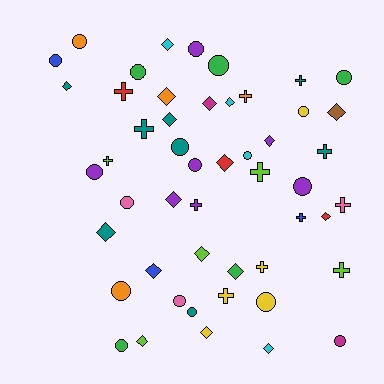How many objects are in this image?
There are 50 objects.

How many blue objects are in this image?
There are 3 blue objects.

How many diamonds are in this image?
There are 18 diamonds.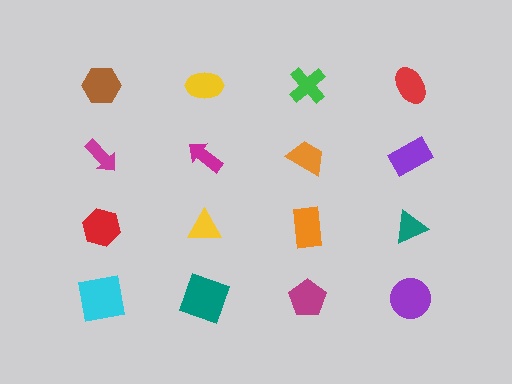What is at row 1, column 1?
A brown hexagon.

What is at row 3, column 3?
An orange rectangle.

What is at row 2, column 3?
An orange trapezoid.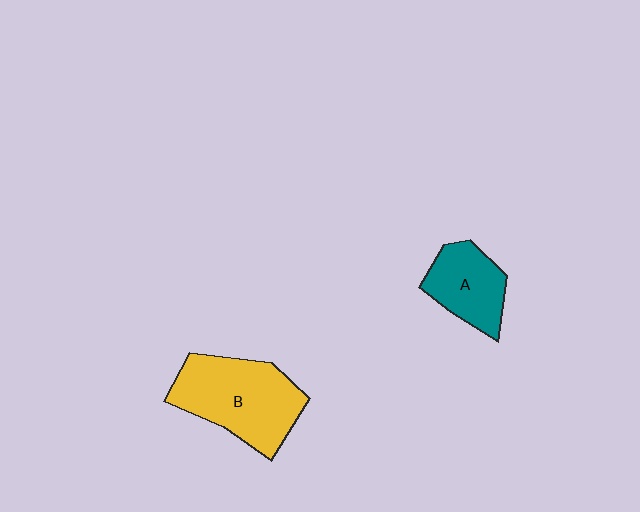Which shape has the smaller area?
Shape A (teal).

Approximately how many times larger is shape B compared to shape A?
Approximately 1.7 times.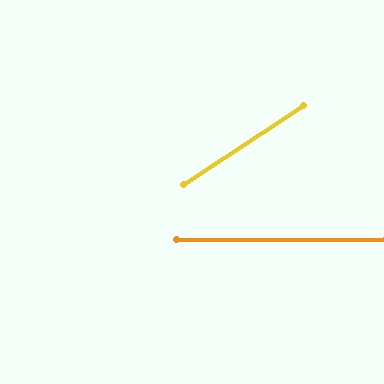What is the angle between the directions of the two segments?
Approximately 33 degrees.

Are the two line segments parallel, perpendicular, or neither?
Neither parallel nor perpendicular — they differ by about 33°.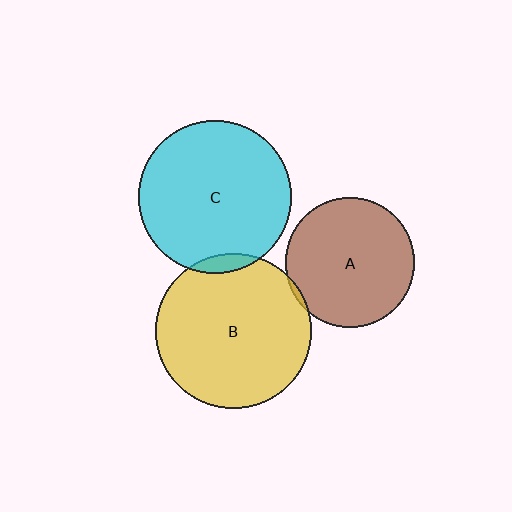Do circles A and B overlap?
Yes.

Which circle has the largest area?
Circle B (yellow).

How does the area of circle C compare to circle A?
Approximately 1.4 times.